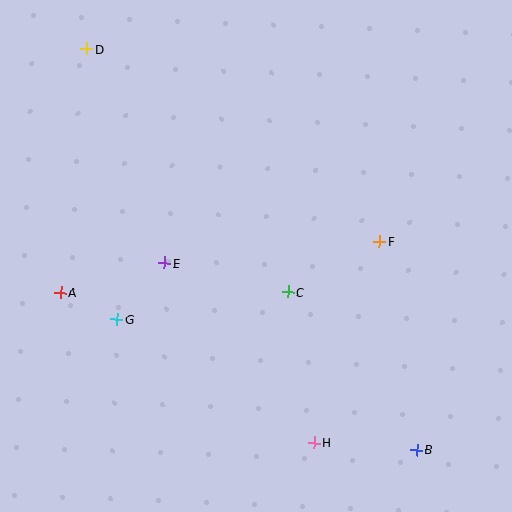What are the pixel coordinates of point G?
Point G is at (117, 319).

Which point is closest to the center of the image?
Point C at (288, 292) is closest to the center.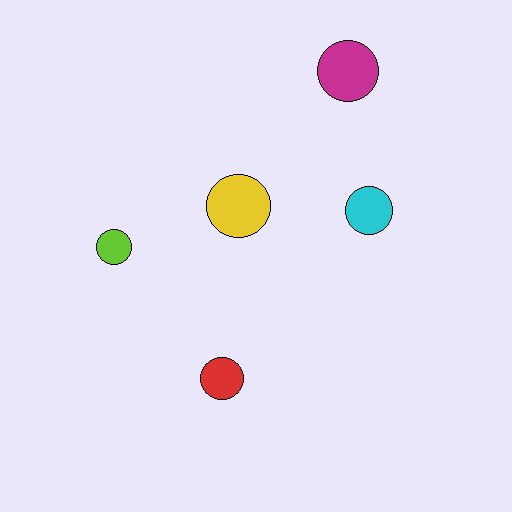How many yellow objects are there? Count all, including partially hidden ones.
There is 1 yellow object.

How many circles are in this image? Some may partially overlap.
There are 5 circles.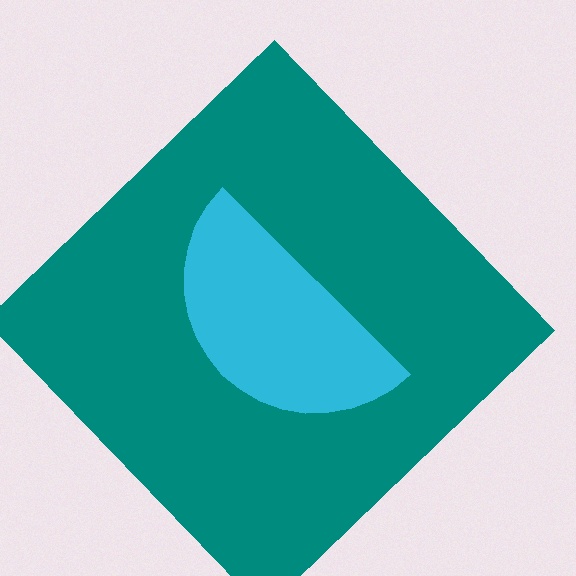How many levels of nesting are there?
2.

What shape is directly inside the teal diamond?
The cyan semicircle.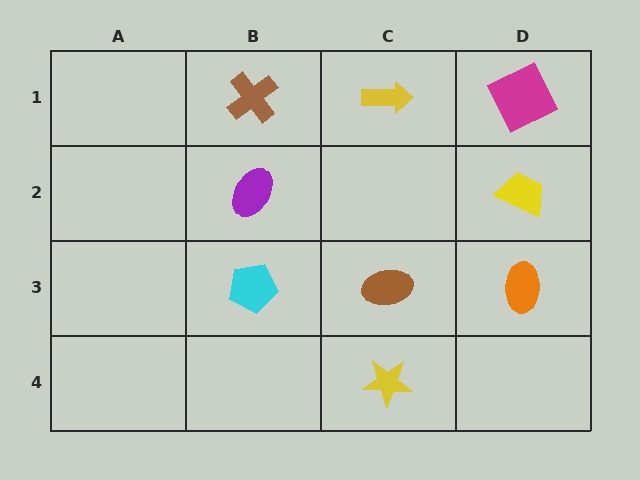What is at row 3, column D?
An orange ellipse.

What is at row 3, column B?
A cyan pentagon.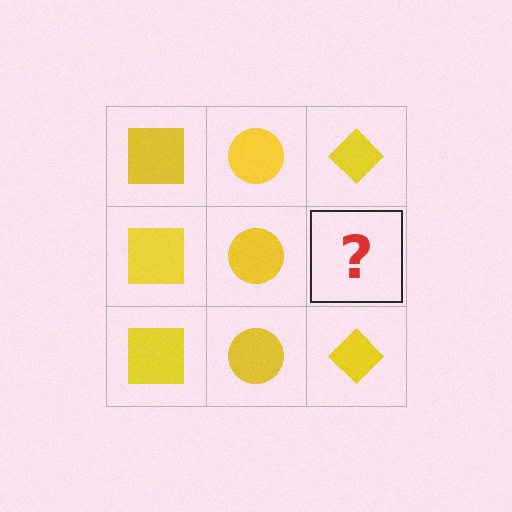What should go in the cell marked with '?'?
The missing cell should contain a yellow diamond.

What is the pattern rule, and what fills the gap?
The rule is that each column has a consistent shape. The gap should be filled with a yellow diamond.